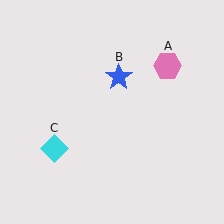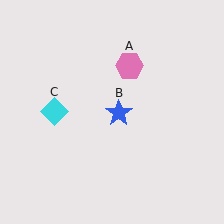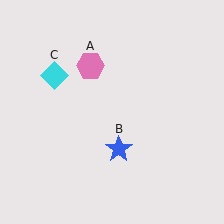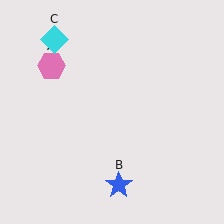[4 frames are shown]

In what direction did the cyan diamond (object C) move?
The cyan diamond (object C) moved up.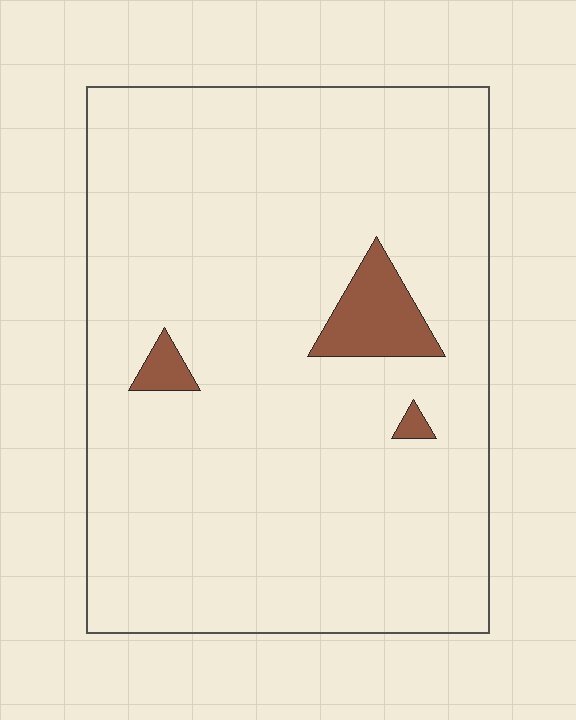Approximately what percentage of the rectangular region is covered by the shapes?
Approximately 5%.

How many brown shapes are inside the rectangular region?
3.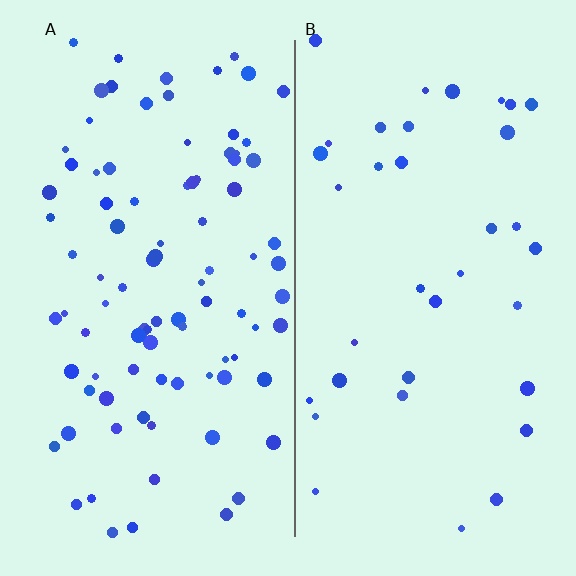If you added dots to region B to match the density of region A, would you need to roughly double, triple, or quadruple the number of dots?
Approximately triple.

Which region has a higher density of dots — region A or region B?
A (the left).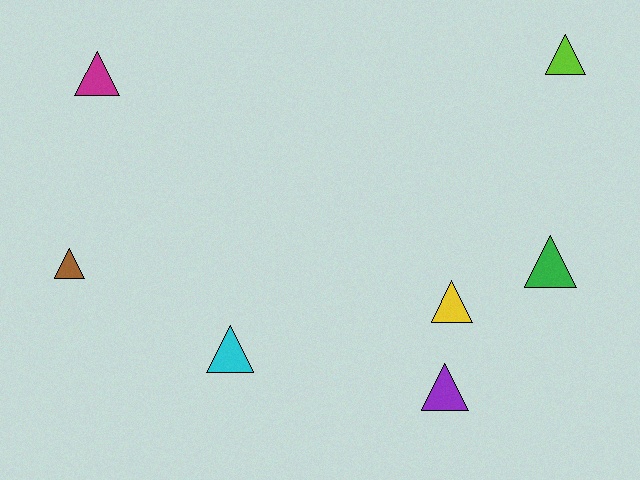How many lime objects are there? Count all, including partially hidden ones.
There is 1 lime object.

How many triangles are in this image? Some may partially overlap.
There are 7 triangles.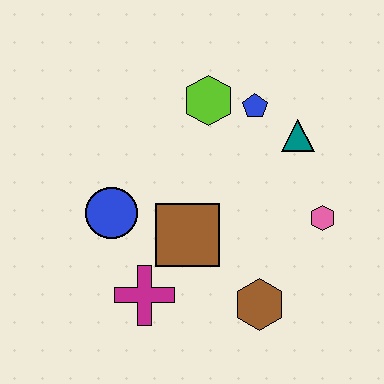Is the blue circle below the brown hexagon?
No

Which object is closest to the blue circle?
The brown square is closest to the blue circle.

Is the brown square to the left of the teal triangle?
Yes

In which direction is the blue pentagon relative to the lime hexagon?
The blue pentagon is to the right of the lime hexagon.